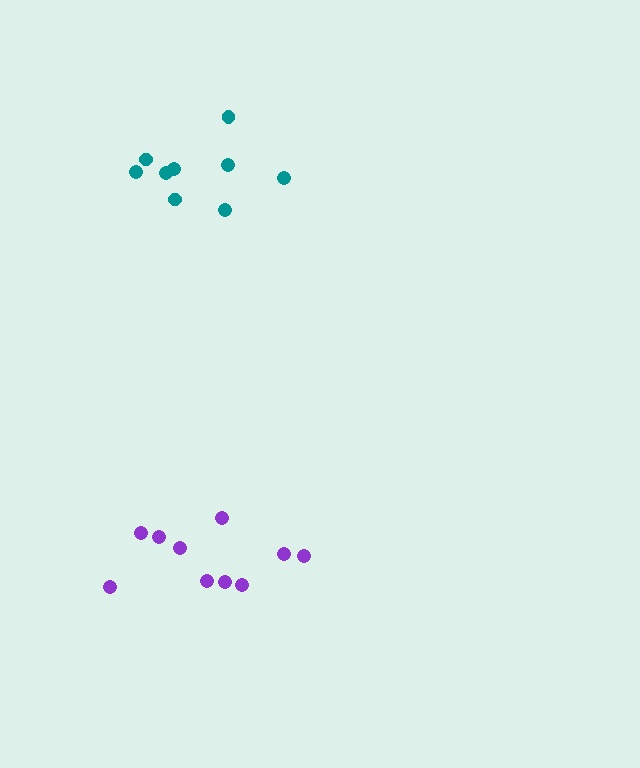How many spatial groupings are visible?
There are 2 spatial groupings.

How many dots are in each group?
Group 1: 10 dots, Group 2: 9 dots (19 total).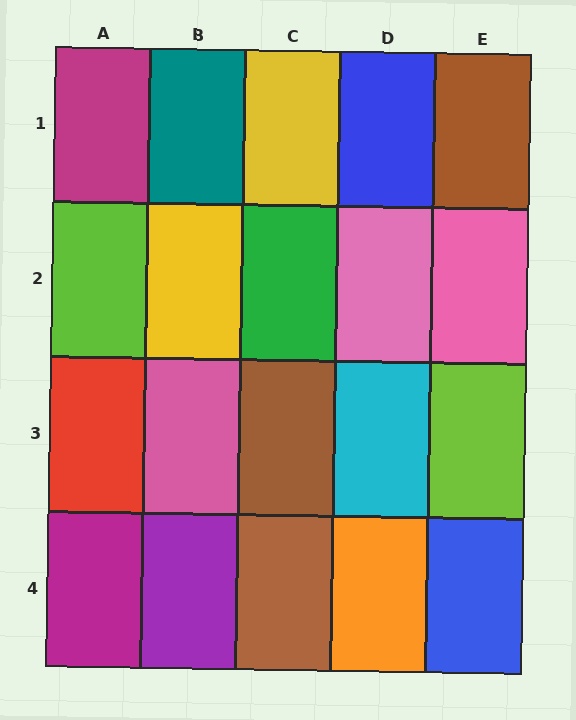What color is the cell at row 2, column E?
Pink.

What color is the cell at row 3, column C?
Brown.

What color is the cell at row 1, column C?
Yellow.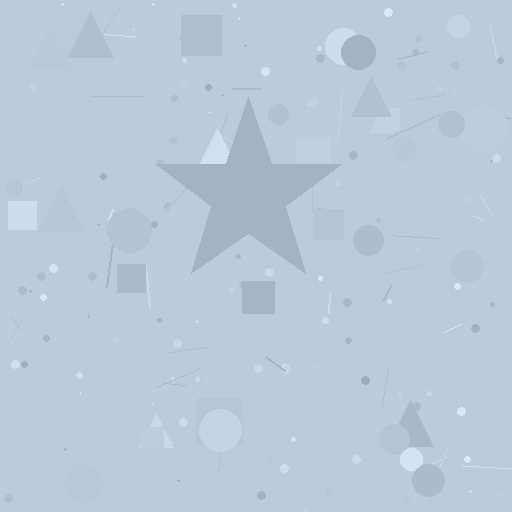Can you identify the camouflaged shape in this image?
The camouflaged shape is a star.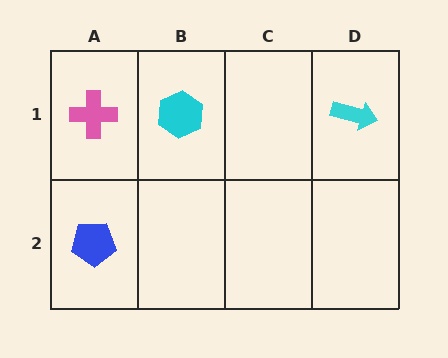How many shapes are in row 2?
1 shape.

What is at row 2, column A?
A blue pentagon.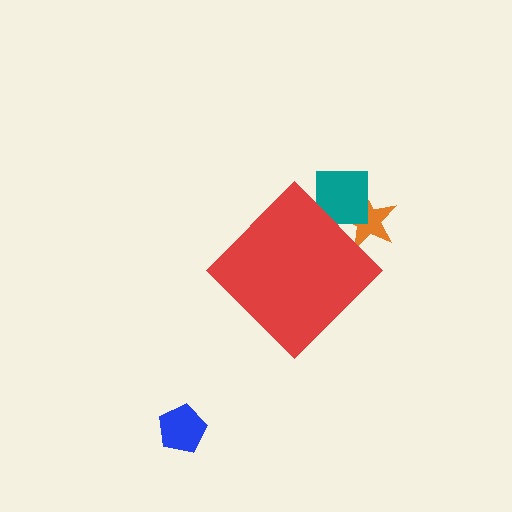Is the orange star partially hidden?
Yes, the orange star is partially hidden behind the red diamond.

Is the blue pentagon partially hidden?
No, the blue pentagon is fully visible.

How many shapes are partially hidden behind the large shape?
2 shapes are partially hidden.